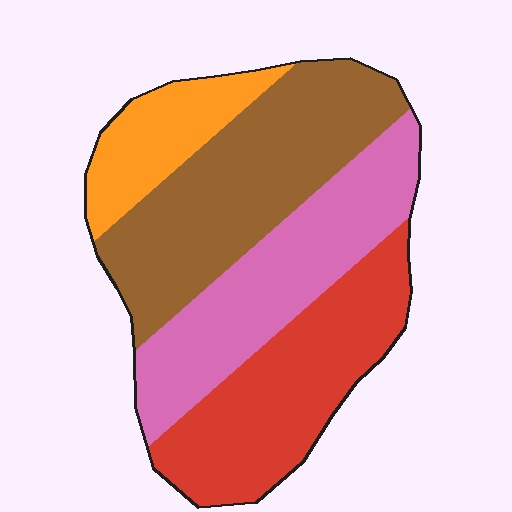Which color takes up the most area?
Brown, at roughly 35%.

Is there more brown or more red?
Brown.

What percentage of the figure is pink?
Pink takes up between a quarter and a half of the figure.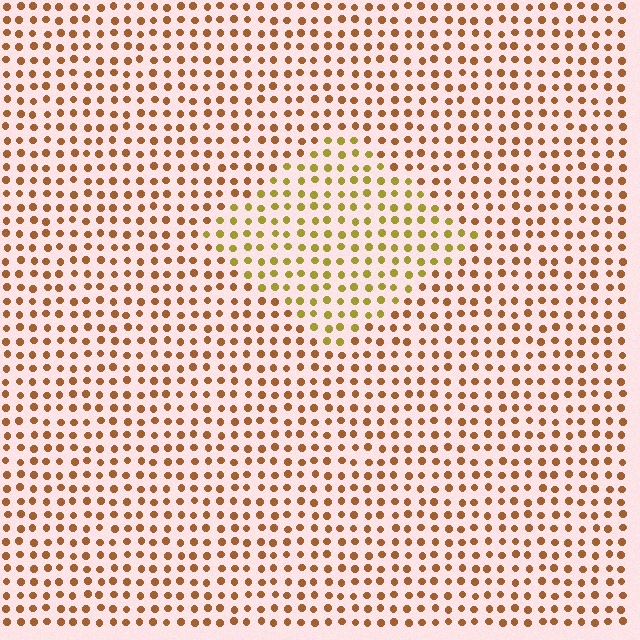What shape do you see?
I see a diamond.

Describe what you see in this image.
The image is filled with small brown elements in a uniform arrangement. A diamond-shaped region is visible where the elements are tinted to a slightly different hue, forming a subtle color boundary.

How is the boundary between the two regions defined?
The boundary is defined purely by a slight shift in hue (about 33 degrees). Spacing, size, and orientation are identical on both sides.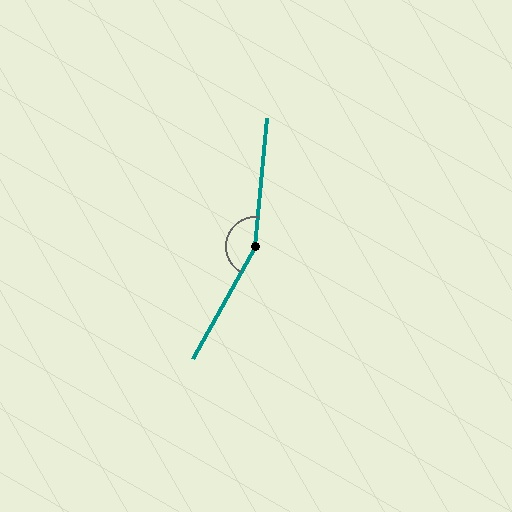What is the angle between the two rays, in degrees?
Approximately 156 degrees.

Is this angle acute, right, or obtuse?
It is obtuse.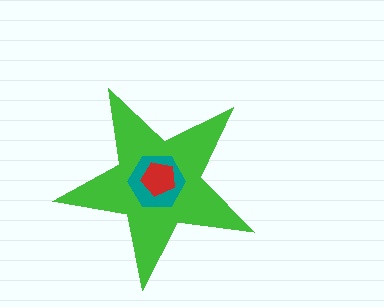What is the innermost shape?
The red pentagon.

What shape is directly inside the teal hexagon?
The red pentagon.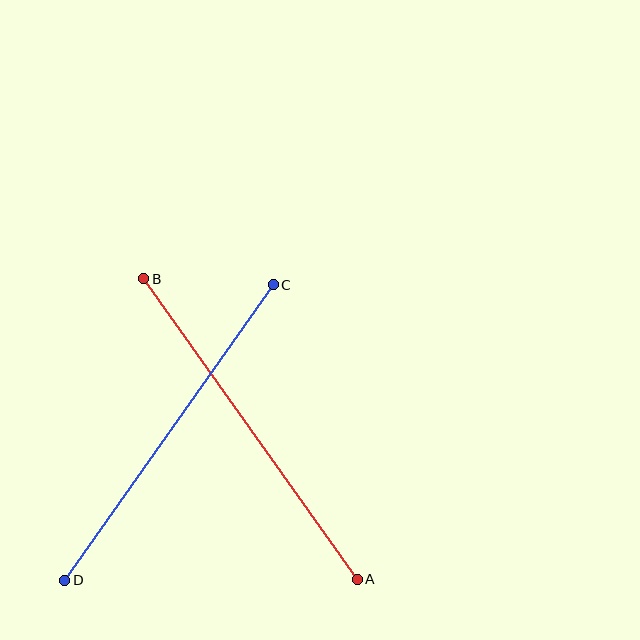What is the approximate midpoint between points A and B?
The midpoint is at approximately (250, 429) pixels.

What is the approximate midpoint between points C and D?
The midpoint is at approximately (169, 433) pixels.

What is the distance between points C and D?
The distance is approximately 362 pixels.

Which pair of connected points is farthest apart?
Points A and B are farthest apart.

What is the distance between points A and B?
The distance is approximately 368 pixels.